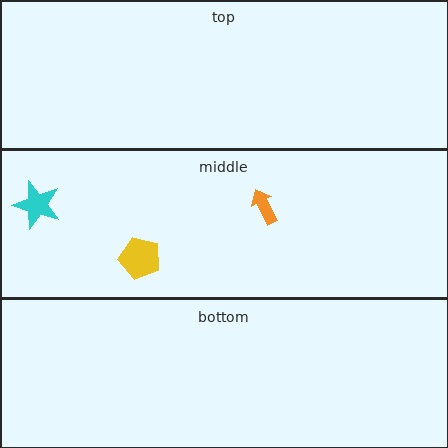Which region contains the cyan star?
The middle region.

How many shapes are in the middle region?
3.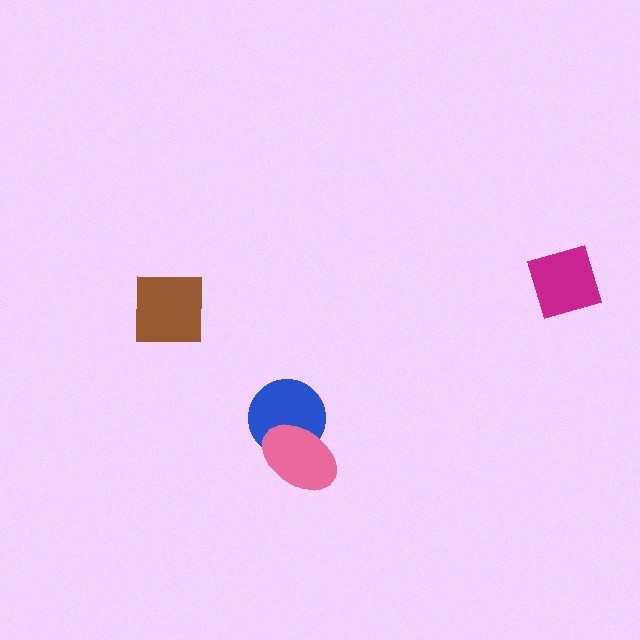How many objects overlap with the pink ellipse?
1 object overlaps with the pink ellipse.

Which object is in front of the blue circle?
The pink ellipse is in front of the blue circle.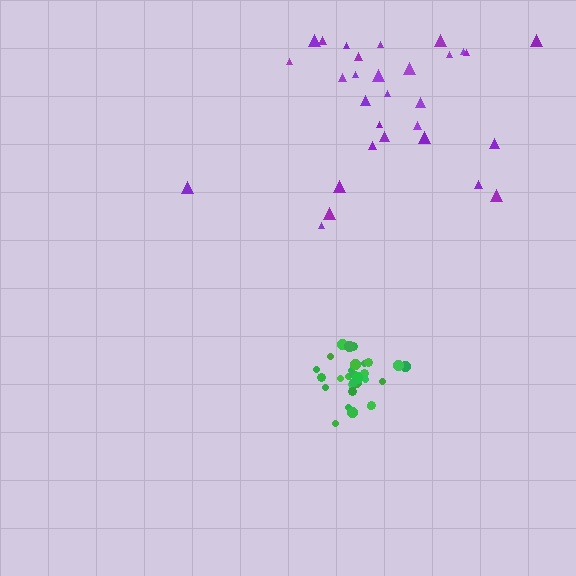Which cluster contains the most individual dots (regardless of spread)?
Green (31).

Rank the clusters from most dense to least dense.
green, purple.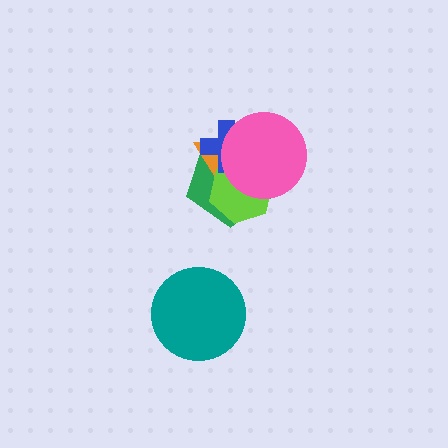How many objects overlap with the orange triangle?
4 objects overlap with the orange triangle.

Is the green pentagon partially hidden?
Yes, it is partially covered by another shape.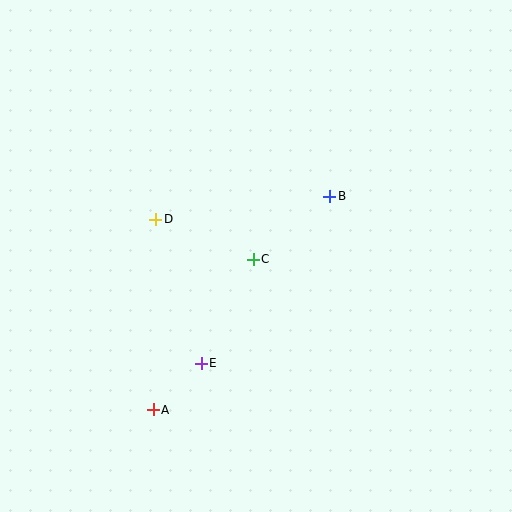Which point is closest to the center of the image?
Point C at (253, 259) is closest to the center.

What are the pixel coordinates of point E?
Point E is at (201, 363).